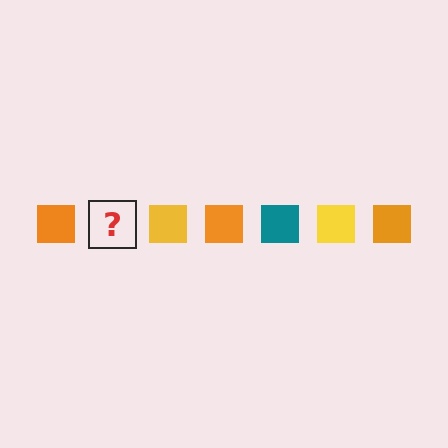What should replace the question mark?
The question mark should be replaced with a teal square.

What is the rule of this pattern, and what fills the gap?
The rule is that the pattern cycles through orange, teal, yellow squares. The gap should be filled with a teal square.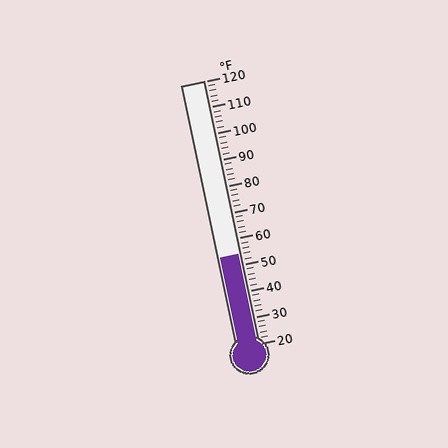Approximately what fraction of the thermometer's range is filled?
The thermometer is filled to approximately 35% of its range.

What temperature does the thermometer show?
The thermometer shows approximately 54°F.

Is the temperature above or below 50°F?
The temperature is above 50°F.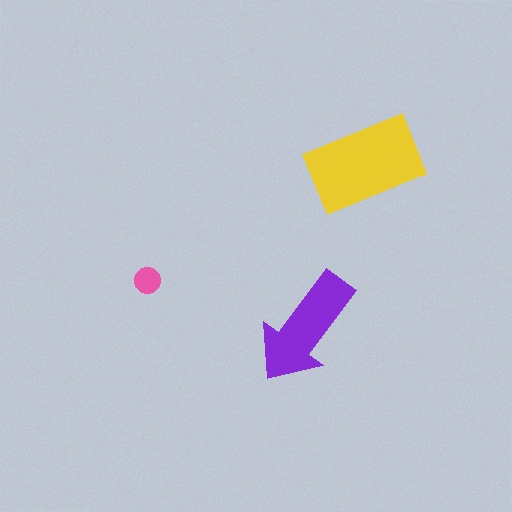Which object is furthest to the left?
The pink circle is leftmost.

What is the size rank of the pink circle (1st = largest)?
3rd.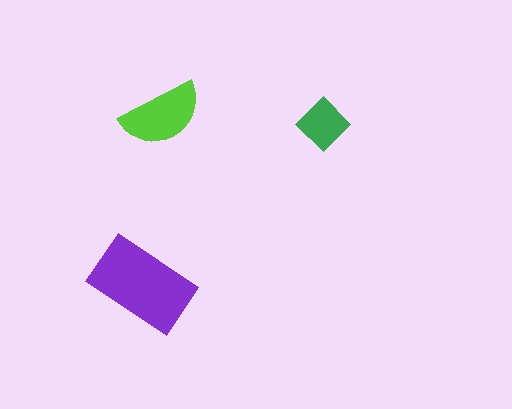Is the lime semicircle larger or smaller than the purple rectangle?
Smaller.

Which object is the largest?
The purple rectangle.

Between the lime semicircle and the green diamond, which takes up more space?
The lime semicircle.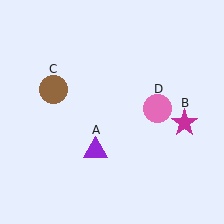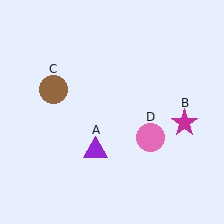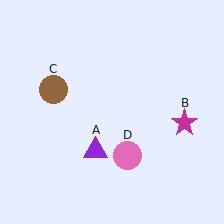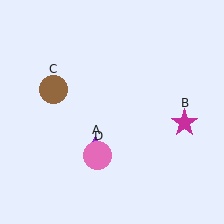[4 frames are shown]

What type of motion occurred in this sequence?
The pink circle (object D) rotated clockwise around the center of the scene.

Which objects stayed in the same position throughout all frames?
Purple triangle (object A) and magenta star (object B) and brown circle (object C) remained stationary.